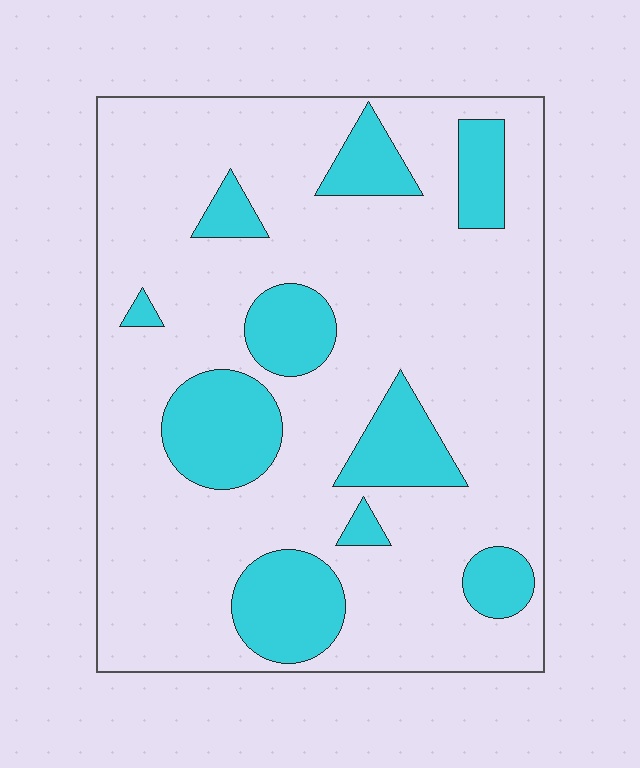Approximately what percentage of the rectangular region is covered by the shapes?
Approximately 20%.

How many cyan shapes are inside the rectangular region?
10.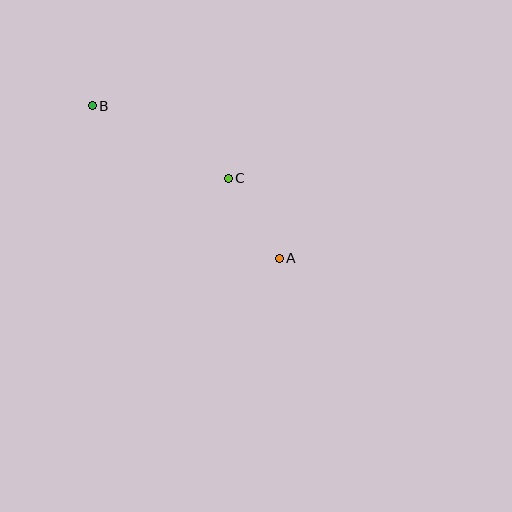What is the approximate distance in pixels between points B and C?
The distance between B and C is approximately 154 pixels.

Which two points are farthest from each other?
Points A and B are farthest from each other.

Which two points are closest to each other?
Points A and C are closest to each other.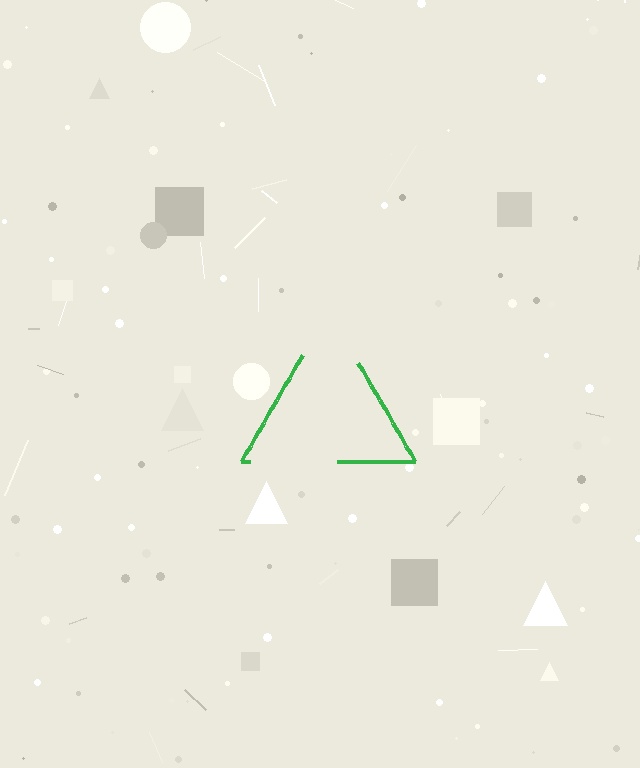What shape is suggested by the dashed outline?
The dashed outline suggests a triangle.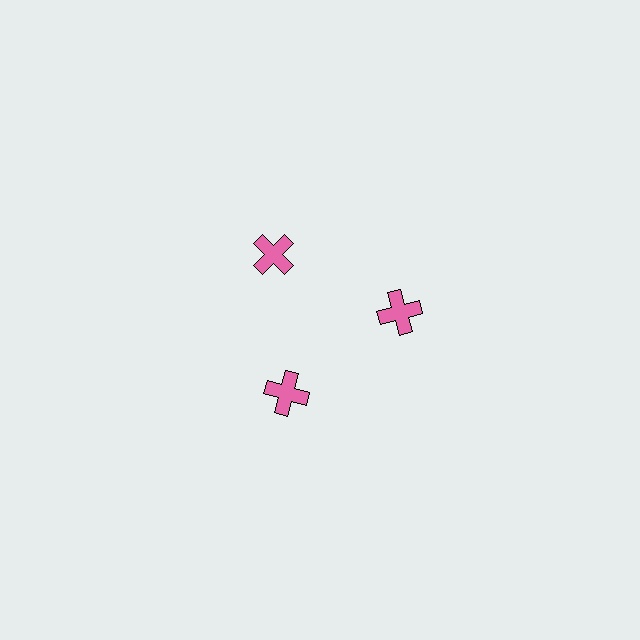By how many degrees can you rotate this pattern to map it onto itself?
The pattern maps onto itself every 120 degrees of rotation.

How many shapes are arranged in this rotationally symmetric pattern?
There are 3 shapes, arranged in 3 groups of 1.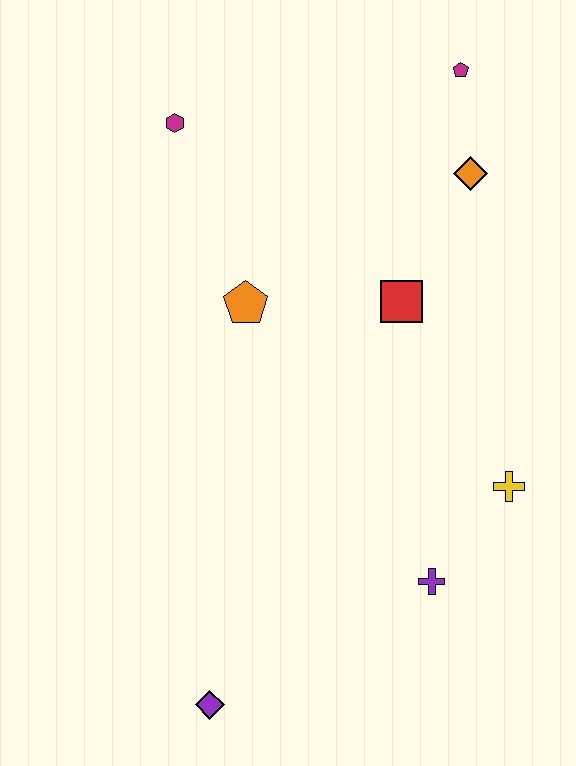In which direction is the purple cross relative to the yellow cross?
The purple cross is below the yellow cross.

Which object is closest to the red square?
The orange diamond is closest to the red square.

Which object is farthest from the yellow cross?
The magenta hexagon is farthest from the yellow cross.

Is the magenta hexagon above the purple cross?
Yes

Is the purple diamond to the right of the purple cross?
No